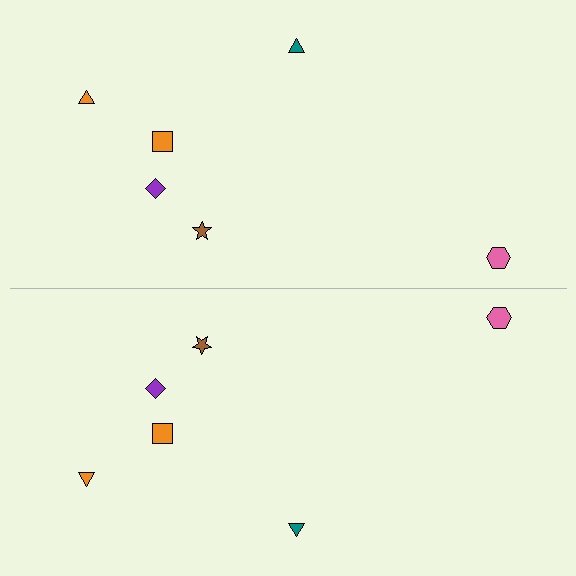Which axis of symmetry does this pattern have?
The pattern has a horizontal axis of symmetry running through the center of the image.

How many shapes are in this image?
There are 12 shapes in this image.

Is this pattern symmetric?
Yes, this pattern has bilateral (reflection) symmetry.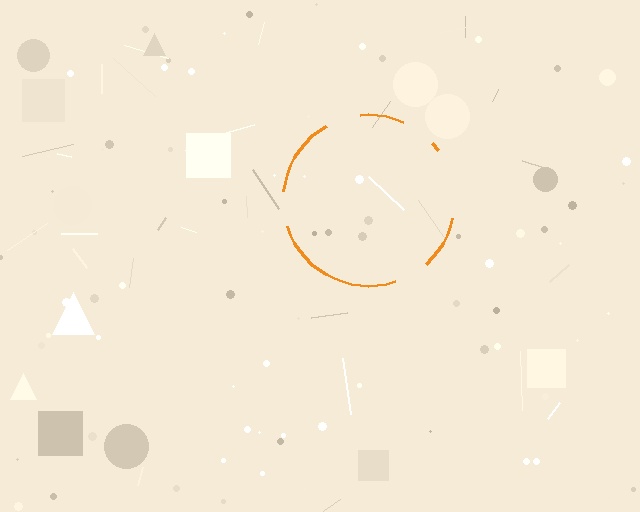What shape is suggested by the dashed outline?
The dashed outline suggests a circle.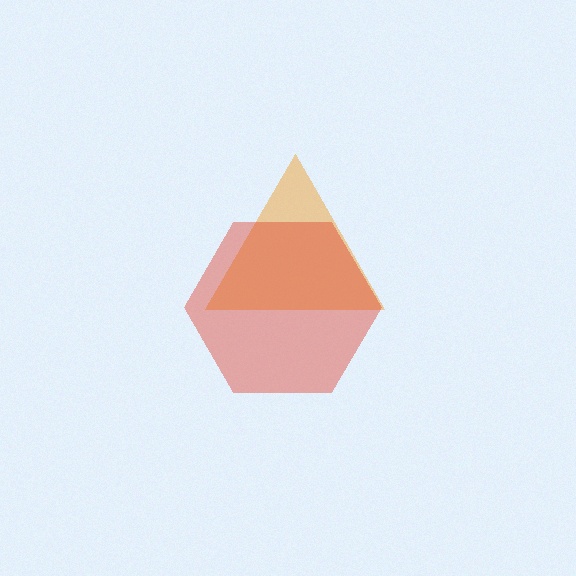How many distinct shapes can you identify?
There are 2 distinct shapes: an orange triangle, a red hexagon.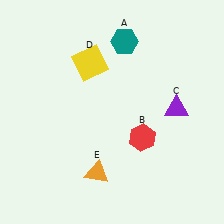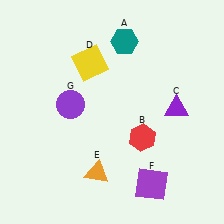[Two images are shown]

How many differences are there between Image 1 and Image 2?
There are 2 differences between the two images.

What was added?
A purple square (F), a purple circle (G) were added in Image 2.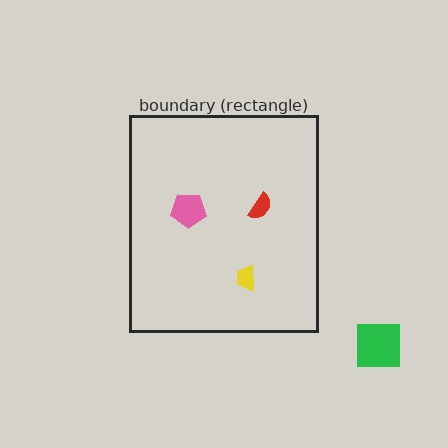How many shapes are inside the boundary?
3 inside, 1 outside.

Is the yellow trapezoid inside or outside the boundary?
Inside.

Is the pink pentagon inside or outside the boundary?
Inside.